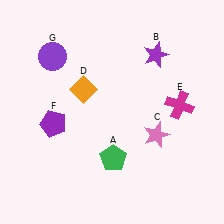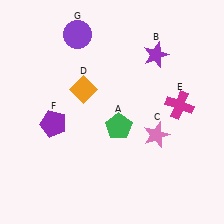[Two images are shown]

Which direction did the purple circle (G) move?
The purple circle (G) moved right.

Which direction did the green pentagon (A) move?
The green pentagon (A) moved up.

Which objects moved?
The objects that moved are: the green pentagon (A), the purple circle (G).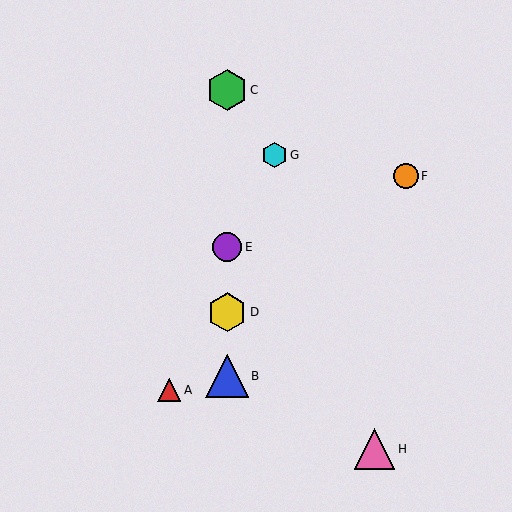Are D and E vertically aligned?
Yes, both are at x≈227.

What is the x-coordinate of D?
Object D is at x≈227.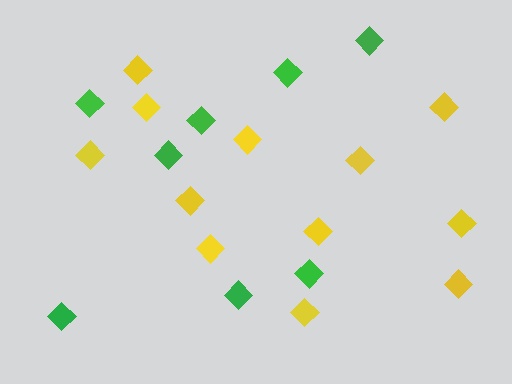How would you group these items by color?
There are 2 groups: one group of yellow diamonds (12) and one group of green diamonds (8).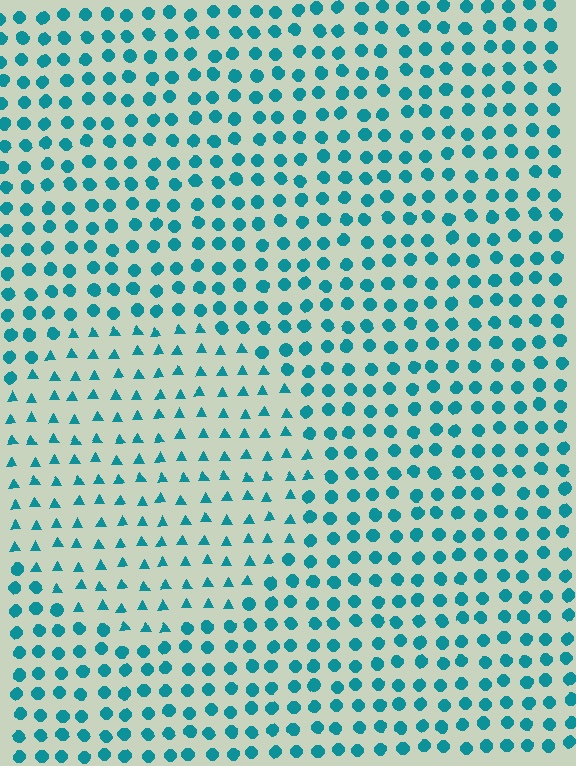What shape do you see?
I see a circle.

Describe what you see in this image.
The image is filled with small teal elements arranged in a uniform grid. A circle-shaped region contains triangles, while the surrounding area contains circles. The boundary is defined purely by the change in element shape.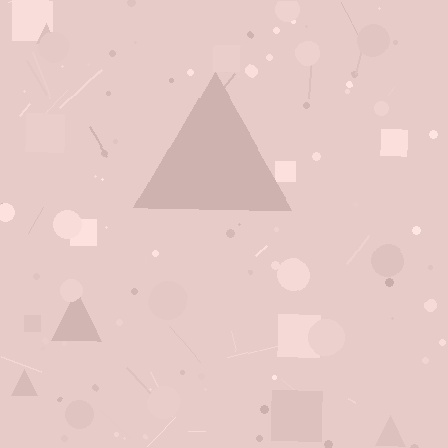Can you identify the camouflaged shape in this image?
The camouflaged shape is a triangle.